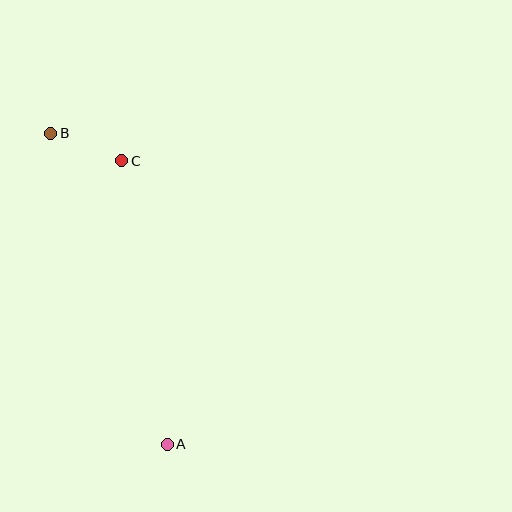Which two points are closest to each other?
Points B and C are closest to each other.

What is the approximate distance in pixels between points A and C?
The distance between A and C is approximately 287 pixels.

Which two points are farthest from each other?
Points A and B are farthest from each other.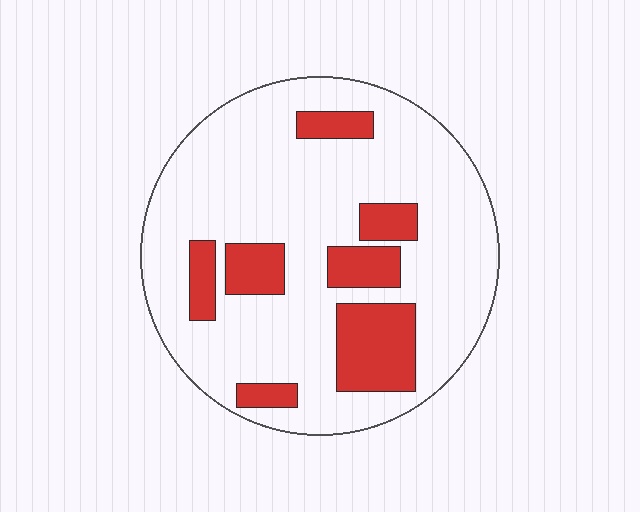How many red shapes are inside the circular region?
7.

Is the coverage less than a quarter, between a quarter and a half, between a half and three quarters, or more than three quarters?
Less than a quarter.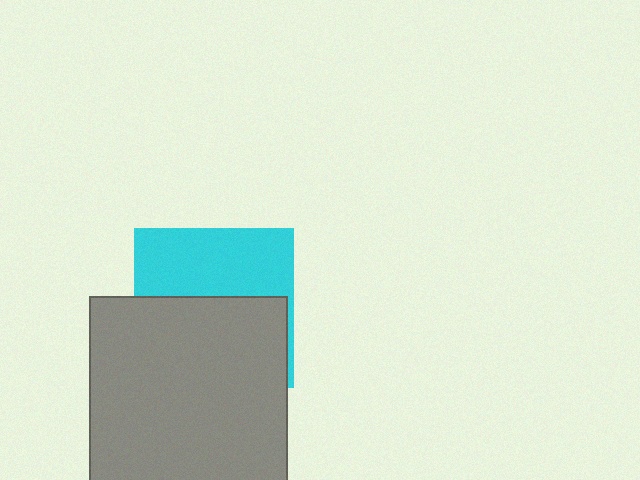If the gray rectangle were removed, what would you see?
You would see the complete cyan square.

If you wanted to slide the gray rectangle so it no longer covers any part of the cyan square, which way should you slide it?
Slide it down — that is the most direct way to separate the two shapes.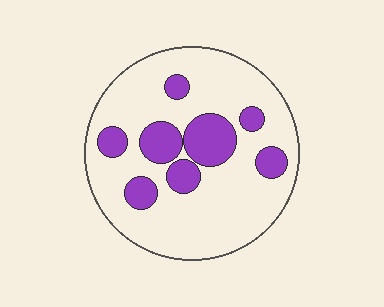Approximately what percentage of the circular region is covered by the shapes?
Approximately 25%.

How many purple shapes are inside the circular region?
8.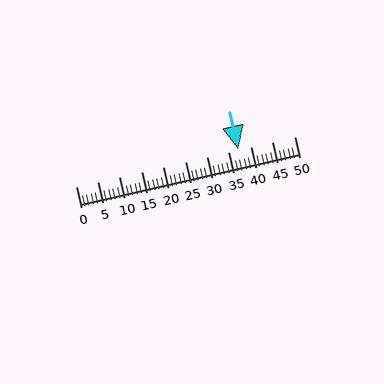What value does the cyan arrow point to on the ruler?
The cyan arrow points to approximately 37.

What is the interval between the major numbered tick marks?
The major tick marks are spaced 5 units apart.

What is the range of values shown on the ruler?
The ruler shows values from 0 to 50.